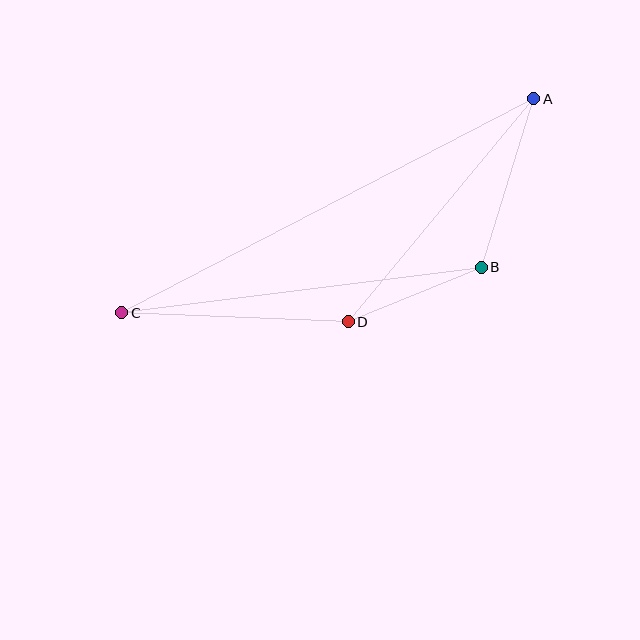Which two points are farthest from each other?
Points A and C are farthest from each other.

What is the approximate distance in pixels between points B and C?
The distance between B and C is approximately 362 pixels.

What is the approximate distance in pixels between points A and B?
The distance between A and B is approximately 176 pixels.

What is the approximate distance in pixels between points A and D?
The distance between A and D is approximately 290 pixels.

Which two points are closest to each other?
Points B and D are closest to each other.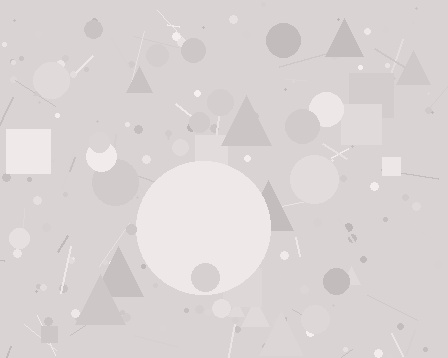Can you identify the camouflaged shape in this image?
The camouflaged shape is a circle.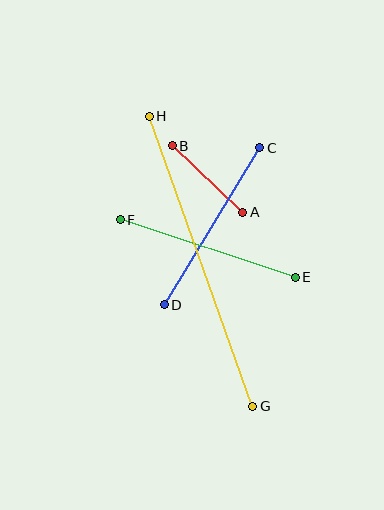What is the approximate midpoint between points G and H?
The midpoint is at approximately (201, 261) pixels.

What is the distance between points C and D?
The distance is approximately 184 pixels.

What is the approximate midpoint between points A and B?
The midpoint is at approximately (208, 179) pixels.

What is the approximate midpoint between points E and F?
The midpoint is at approximately (208, 249) pixels.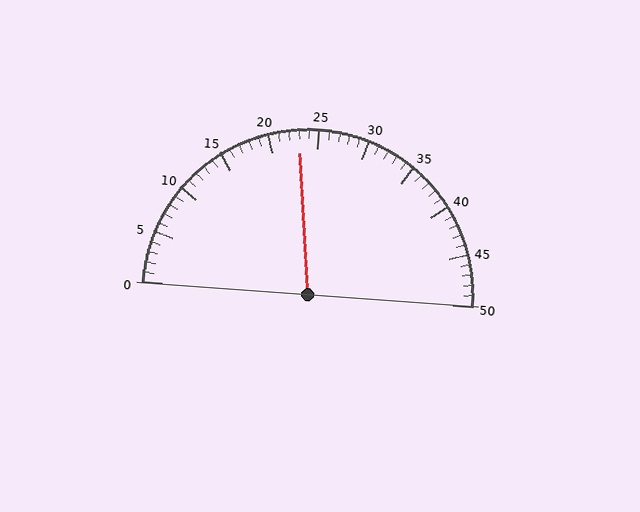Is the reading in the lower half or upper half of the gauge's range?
The reading is in the lower half of the range (0 to 50).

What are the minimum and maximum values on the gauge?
The gauge ranges from 0 to 50.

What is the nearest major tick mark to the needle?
The nearest major tick mark is 25.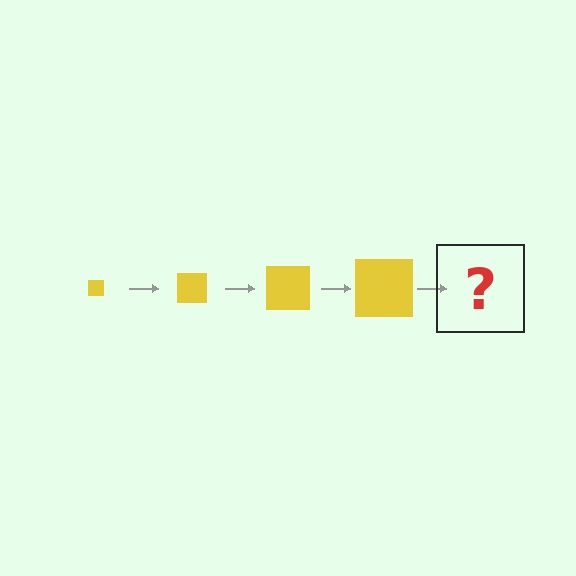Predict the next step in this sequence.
The next step is a yellow square, larger than the previous one.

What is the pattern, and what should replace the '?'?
The pattern is that the square gets progressively larger each step. The '?' should be a yellow square, larger than the previous one.